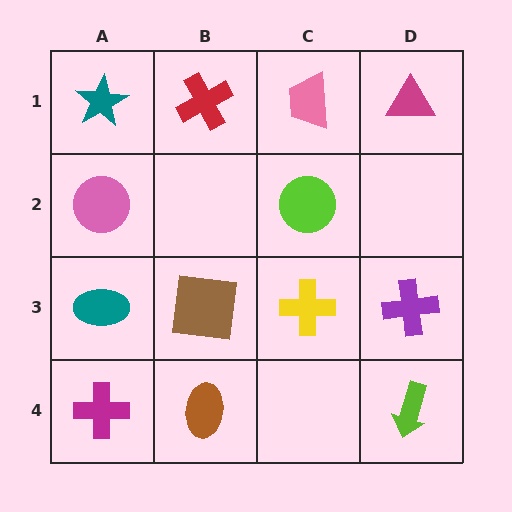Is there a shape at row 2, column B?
No, that cell is empty.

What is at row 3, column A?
A teal ellipse.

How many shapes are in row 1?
4 shapes.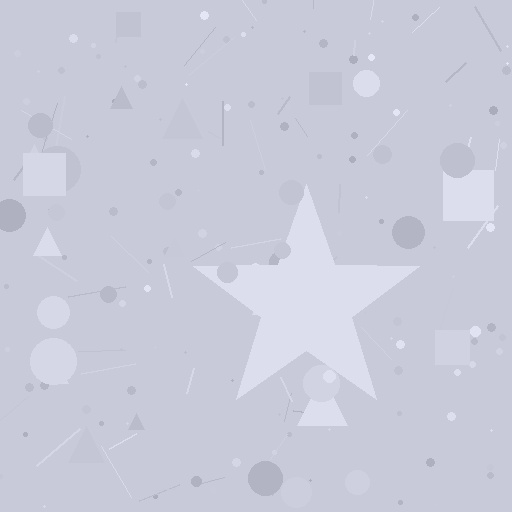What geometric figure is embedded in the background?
A star is embedded in the background.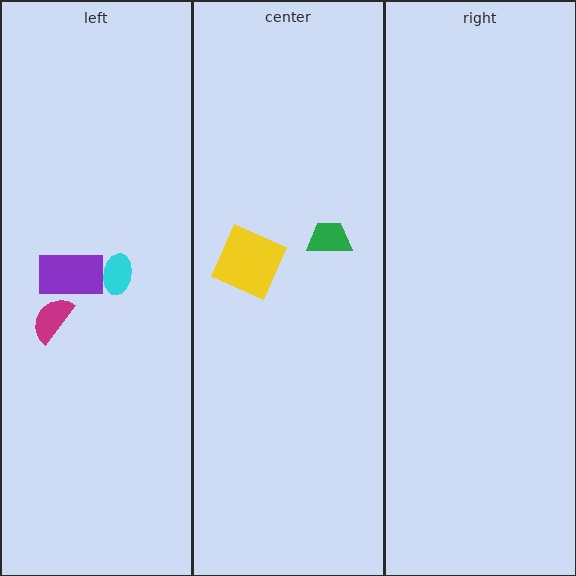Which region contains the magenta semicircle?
The left region.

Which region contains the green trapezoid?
The center region.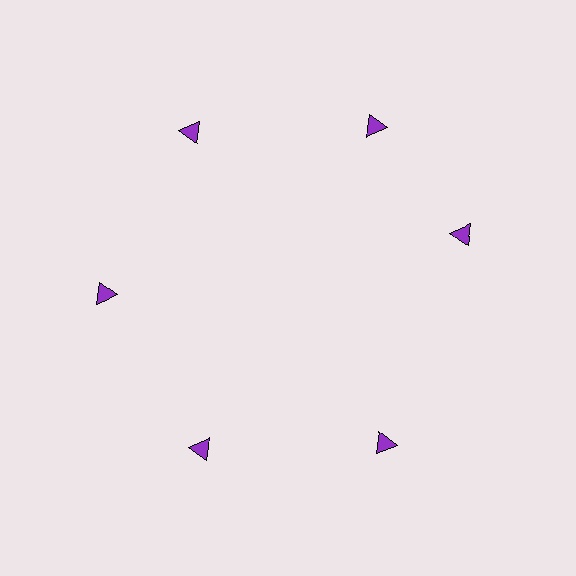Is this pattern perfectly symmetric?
No. The 6 purple triangles are arranged in a ring, but one element near the 3 o'clock position is rotated out of alignment along the ring, breaking the 6-fold rotational symmetry.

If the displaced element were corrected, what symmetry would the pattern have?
It would have 6-fold rotational symmetry — the pattern would map onto itself every 60 degrees.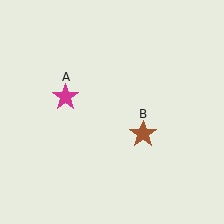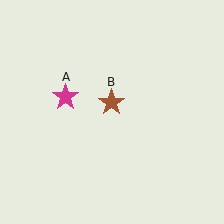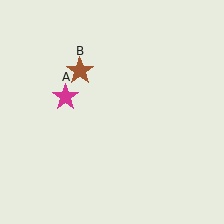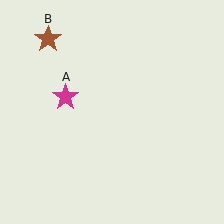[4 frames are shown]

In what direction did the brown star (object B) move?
The brown star (object B) moved up and to the left.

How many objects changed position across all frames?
1 object changed position: brown star (object B).